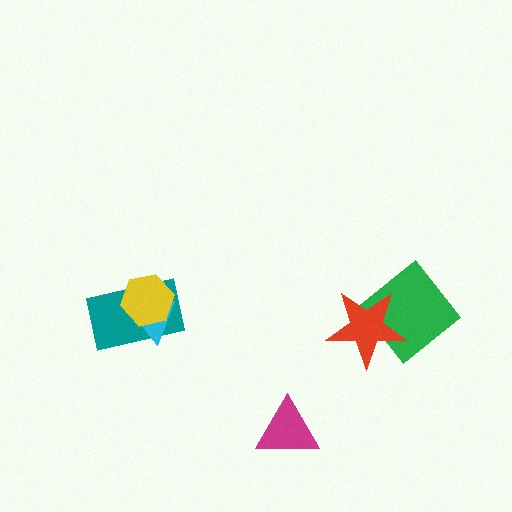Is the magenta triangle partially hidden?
No, no other shape covers it.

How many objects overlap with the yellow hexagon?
2 objects overlap with the yellow hexagon.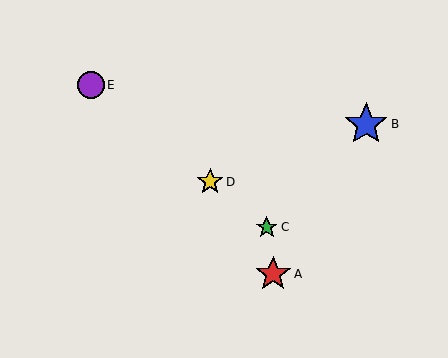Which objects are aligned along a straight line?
Objects C, D, E are aligned along a straight line.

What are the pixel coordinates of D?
Object D is at (210, 182).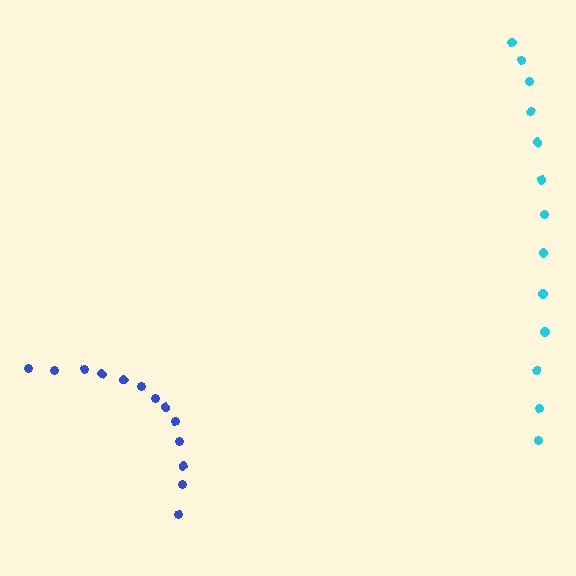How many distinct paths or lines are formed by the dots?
There are 2 distinct paths.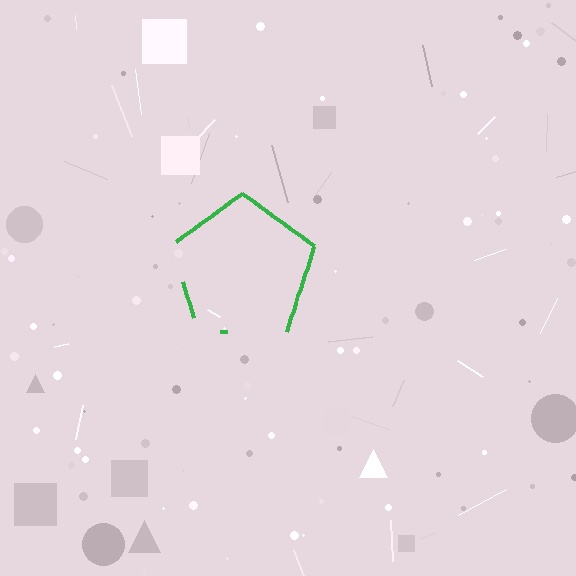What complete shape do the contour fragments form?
The contour fragments form a pentagon.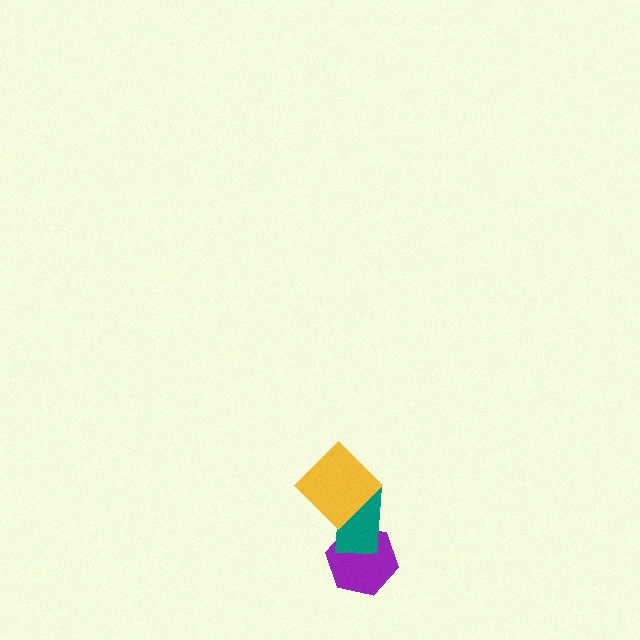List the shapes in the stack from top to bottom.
From top to bottom: the yellow diamond, the teal rectangle, the purple hexagon.